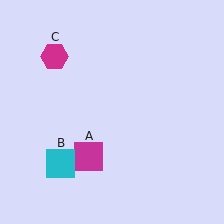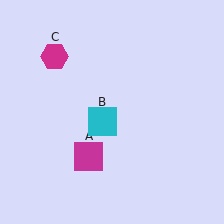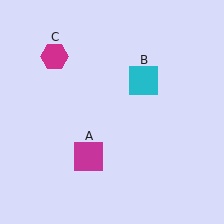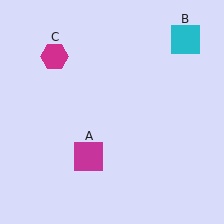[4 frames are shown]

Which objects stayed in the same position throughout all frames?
Magenta square (object A) and magenta hexagon (object C) remained stationary.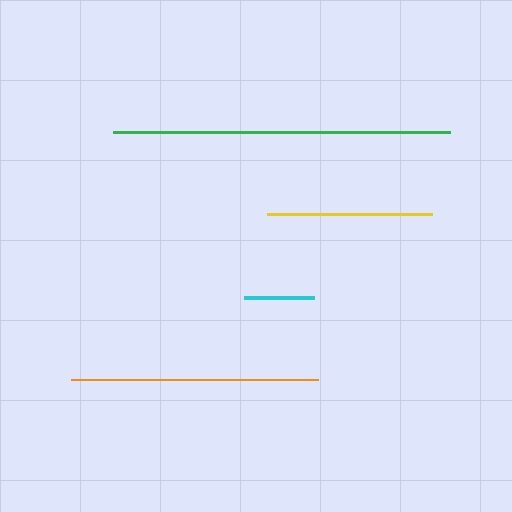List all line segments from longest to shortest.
From longest to shortest: green, orange, yellow, cyan.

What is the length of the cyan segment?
The cyan segment is approximately 70 pixels long.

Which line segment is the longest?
The green line is the longest at approximately 338 pixels.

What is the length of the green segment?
The green segment is approximately 338 pixels long.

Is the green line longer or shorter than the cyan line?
The green line is longer than the cyan line.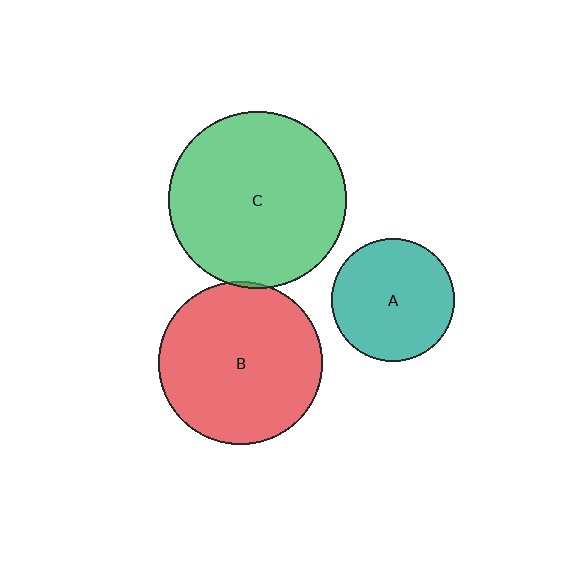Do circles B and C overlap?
Yes.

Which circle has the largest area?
Circle C (green).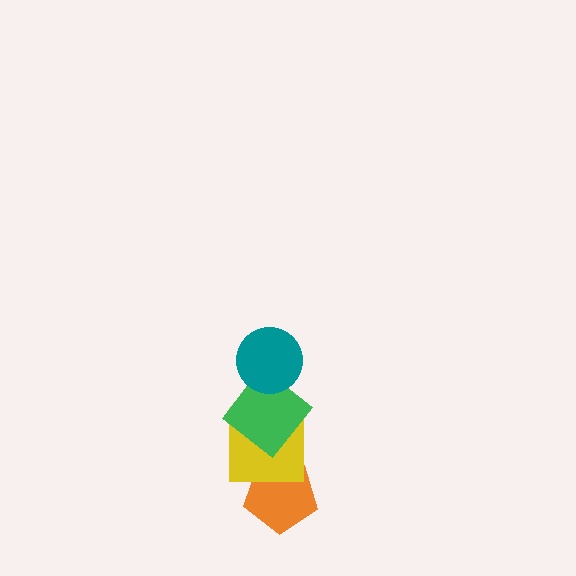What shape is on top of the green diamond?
The teal circle is on top of the green diamond.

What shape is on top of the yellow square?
The green diamond is on top of the yellow square.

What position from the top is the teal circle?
The teal circle is 1st from the top.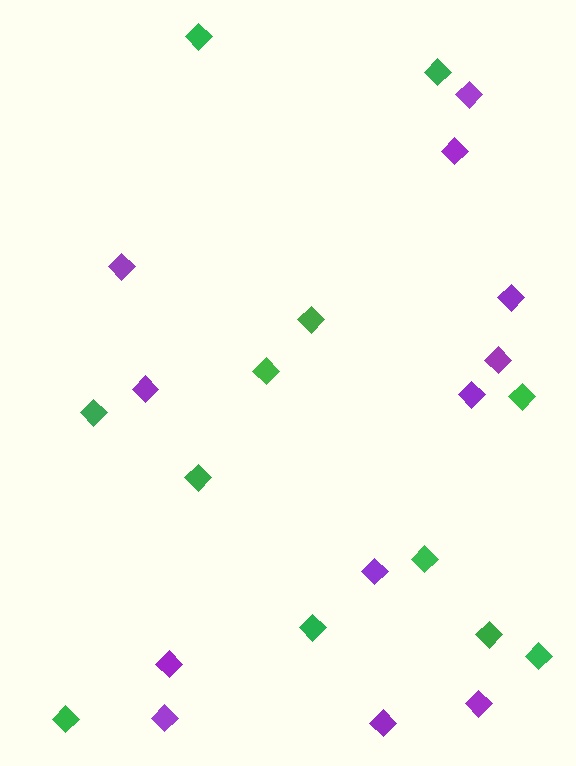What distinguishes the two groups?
There are 2 groups: one group of purple diamonds (12) and one group of green diamonds (12).